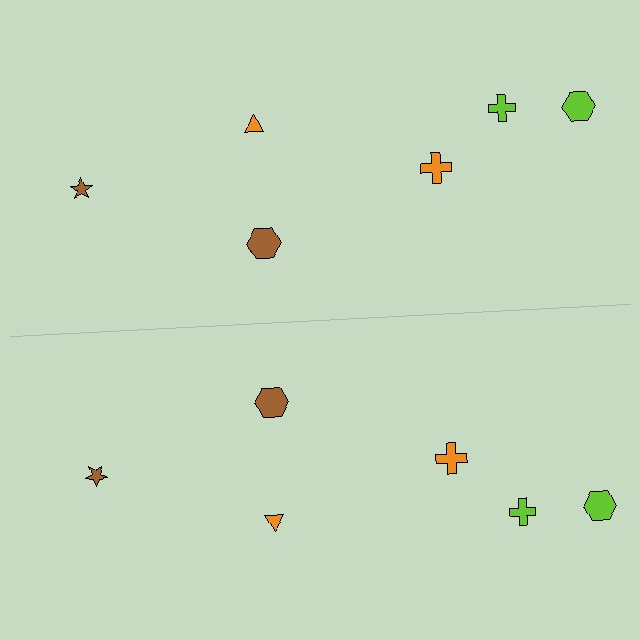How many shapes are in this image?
There are 12 shapes in this image.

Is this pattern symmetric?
Yes, this pattern has bilateral (reflection) symmetry.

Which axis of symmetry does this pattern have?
The pattern has a horizontal axis of symmetry running through the center of the image.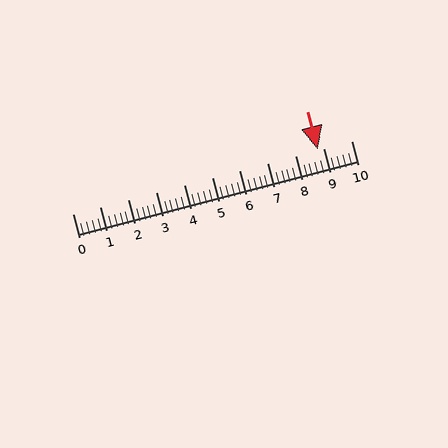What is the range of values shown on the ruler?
The ruler shows values from 0 to 10.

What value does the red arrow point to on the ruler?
The red arrow points to approximately 8.8.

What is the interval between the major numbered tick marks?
The major tick marks are spaced 1 units apart.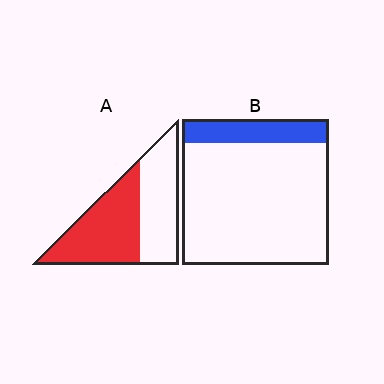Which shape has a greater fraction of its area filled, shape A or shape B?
Shape A.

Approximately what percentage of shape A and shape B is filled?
A is approximately 55% and B is approximately 15%.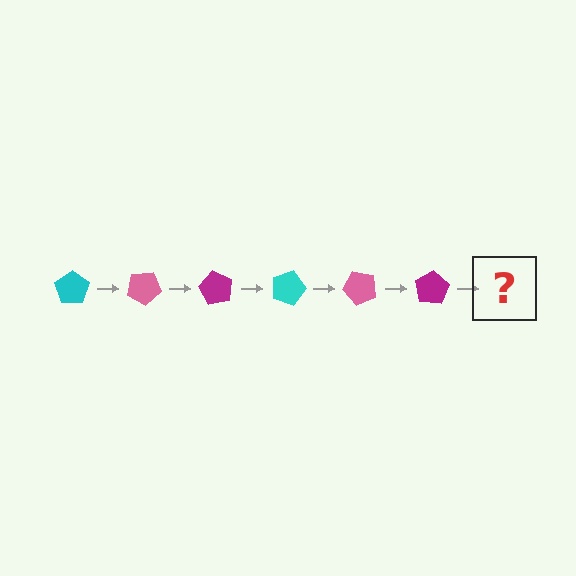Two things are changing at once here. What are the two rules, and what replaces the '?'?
The two rules are that it rotates 30 degrees each step and the color cycles through cyan, pink, and magenta. The '?' should be a cyan pentagon, rotated 180 degrees from the start.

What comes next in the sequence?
The next element should be a cyan pentagon, rotated 180 degrees from the start.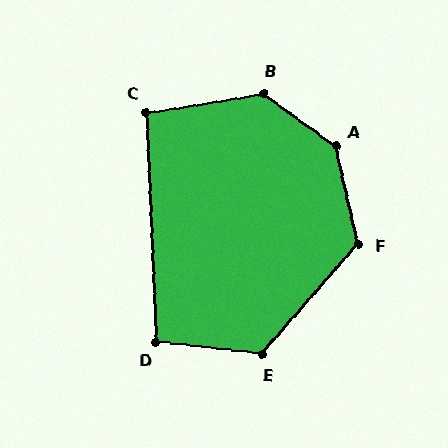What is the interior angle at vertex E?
Approximately 124 degrees (obtuse).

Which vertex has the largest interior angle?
A, at approximately 139 degrees.